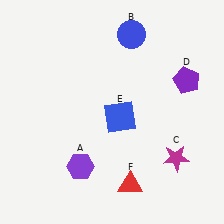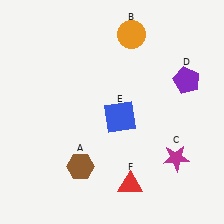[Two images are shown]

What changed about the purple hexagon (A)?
In Image 1, A is purple. In Image 2, it changed to brown.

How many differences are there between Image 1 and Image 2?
There are 2 differences between the two images.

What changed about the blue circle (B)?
In Image 1, B is blue. In Image 2, it changed to orange.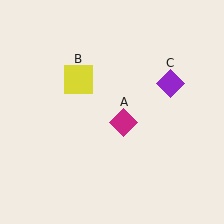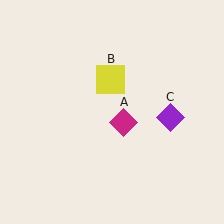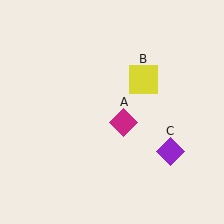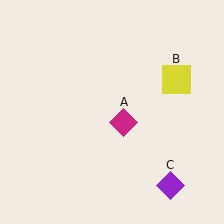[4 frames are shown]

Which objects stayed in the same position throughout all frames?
Magenta diamond (object A) remained stationary.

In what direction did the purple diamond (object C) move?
The purple diamond (object C) moved down.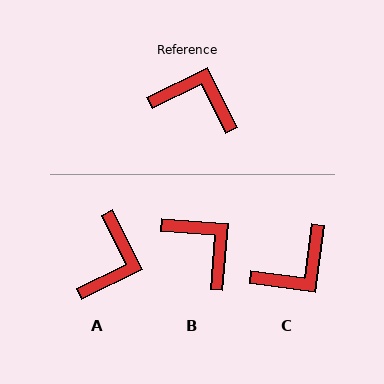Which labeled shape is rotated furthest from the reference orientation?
C, about 124 degrees away.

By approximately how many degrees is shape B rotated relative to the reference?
Approximately 31 degrees clockwise.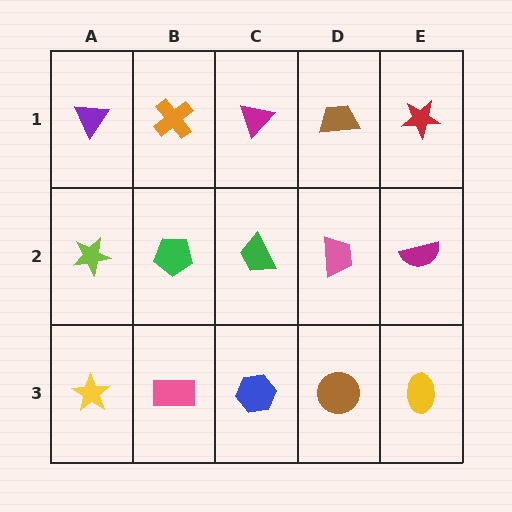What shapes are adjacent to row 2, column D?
A brown trapezoid (row 1, column D), a brown circle (row 3, column D), a green trapezoid (row 2, column C), a magenta semicircle (row 2, column E).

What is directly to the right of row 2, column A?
A green pentagon.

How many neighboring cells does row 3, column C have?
3.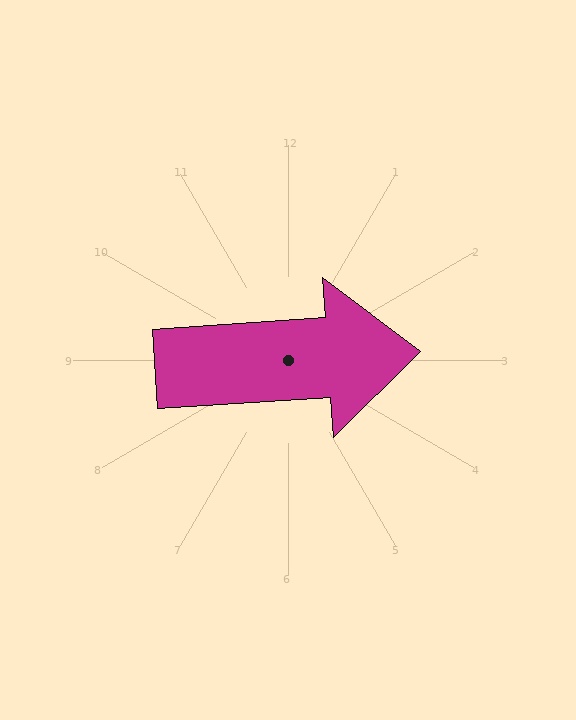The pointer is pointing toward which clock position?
Roughly 3 o'clock.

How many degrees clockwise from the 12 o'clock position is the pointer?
Approximately 86 degrees.